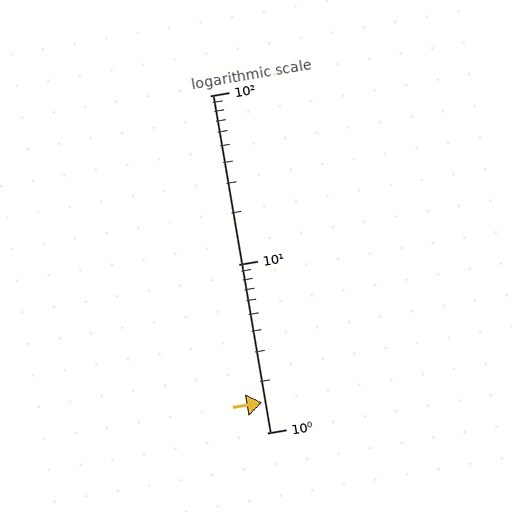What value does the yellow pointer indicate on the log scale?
The pointer indicates approximately 1.5.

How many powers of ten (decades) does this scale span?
The scale spans 2 decades, from 1 to 100.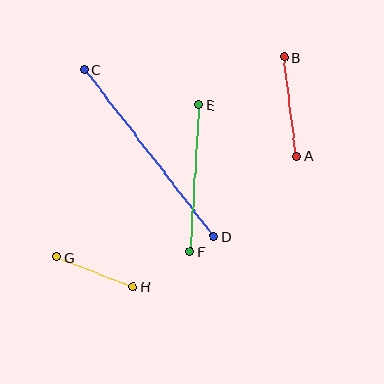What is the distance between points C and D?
The distance is approximately 211 pixels.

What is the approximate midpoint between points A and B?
The midpoint is at approximately (290, 107) pixels.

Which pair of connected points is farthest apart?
Points C and D are farthest apart.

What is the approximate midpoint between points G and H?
The midpoint is at approximately (95, 272) pixels.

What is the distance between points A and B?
The distance is approximately 99 pixels.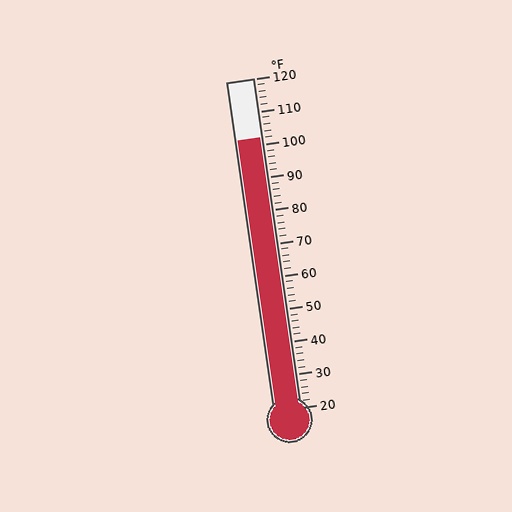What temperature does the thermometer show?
The thermometer shows approximately 102°F.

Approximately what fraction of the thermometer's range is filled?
The thermometer is filled to approximately 80% of its range.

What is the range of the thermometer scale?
The thermometer scale ranges from 20°F to 120°F.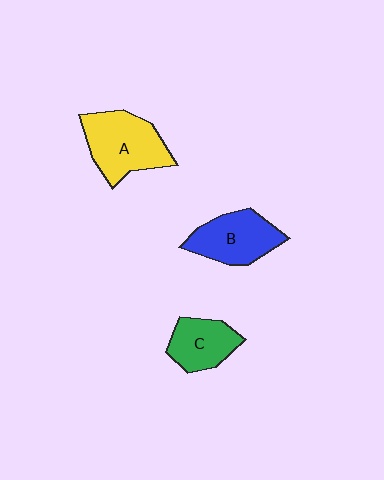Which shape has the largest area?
Shape A (yellow).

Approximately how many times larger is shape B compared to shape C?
Approximately 1.3 times.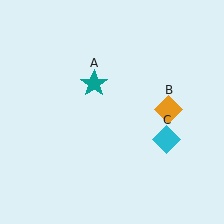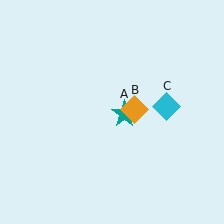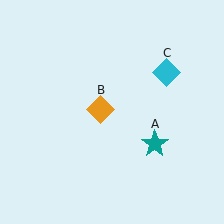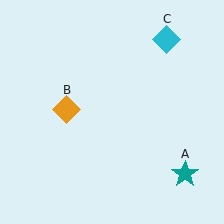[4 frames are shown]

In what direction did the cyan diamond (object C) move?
The cyan diamond (object C) moved up.